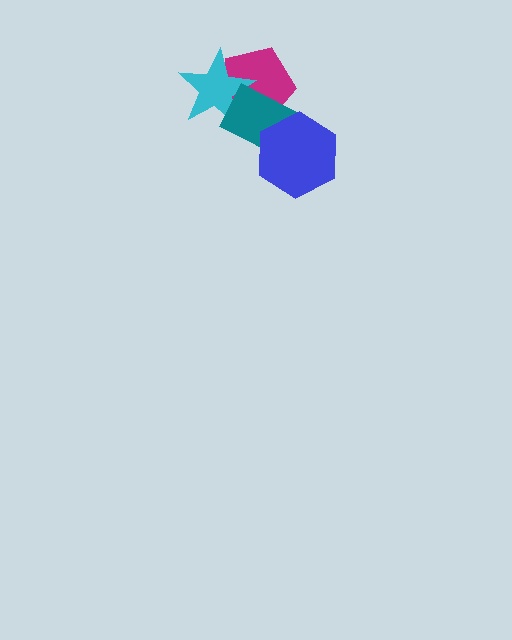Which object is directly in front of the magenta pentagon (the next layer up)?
The cyan star is directly in front of the magenta pentagon.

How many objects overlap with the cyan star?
2 objects overlap with the cyan star.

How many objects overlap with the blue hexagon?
1 object overlaps with the blue hexagon.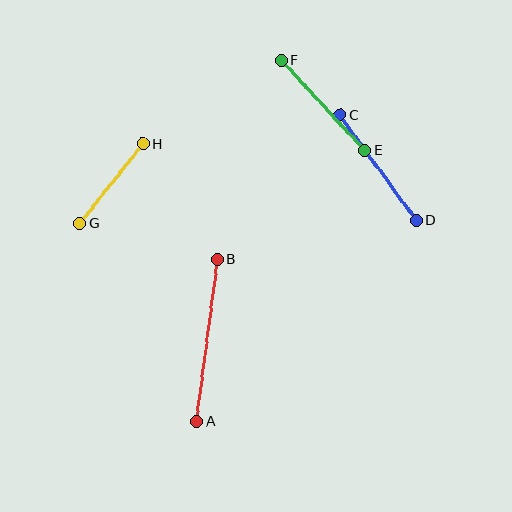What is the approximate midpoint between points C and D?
The midpoint is at approximately (378, 168) pixels.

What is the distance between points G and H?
The distance is approximately 102 pixels.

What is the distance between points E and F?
The distance is approximately 123 pixels.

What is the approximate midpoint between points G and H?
The midpoint is at approximately (111, 184) pixels.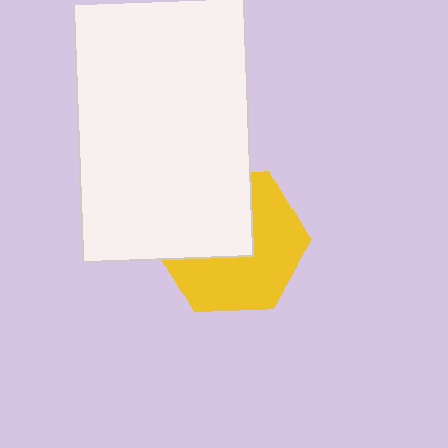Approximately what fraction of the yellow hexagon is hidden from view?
Roughly 43% of the yellow hexagon is hidden behind the white rectangle.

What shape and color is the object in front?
The object in front is a white rectangle.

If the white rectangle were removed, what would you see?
You would see the complete yellow hexagon.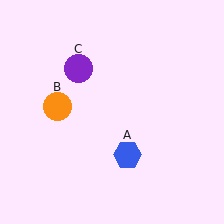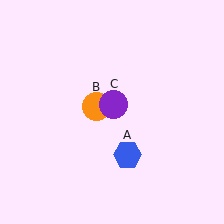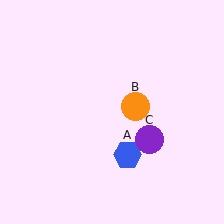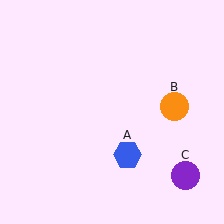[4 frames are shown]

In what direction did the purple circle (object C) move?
The purple circle (object C) moved down and to the right.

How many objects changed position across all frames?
2 objects changed position: orange circle (object B), purple circle (object C).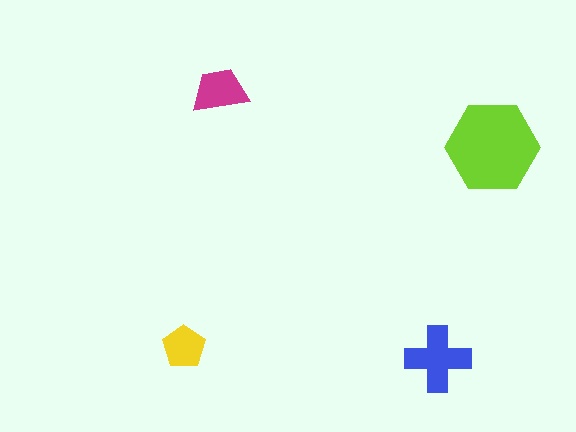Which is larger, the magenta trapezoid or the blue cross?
The blue cross.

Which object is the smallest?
The yellow pentagon.